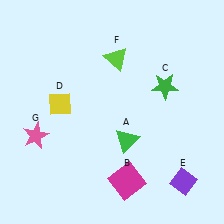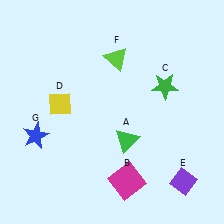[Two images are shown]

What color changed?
The star (G) changed from pink in Image 1 to blue in Image 2.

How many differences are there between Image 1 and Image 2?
There is 1 difference between the two images.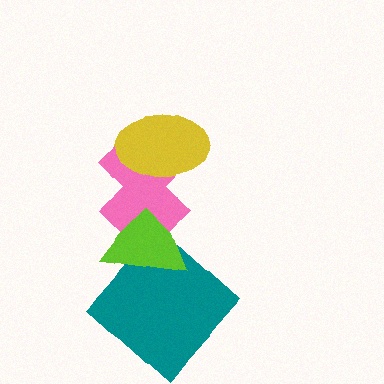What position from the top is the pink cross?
The pink cross is 2nd from the top.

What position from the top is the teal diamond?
The teal diamond is 4th from the top.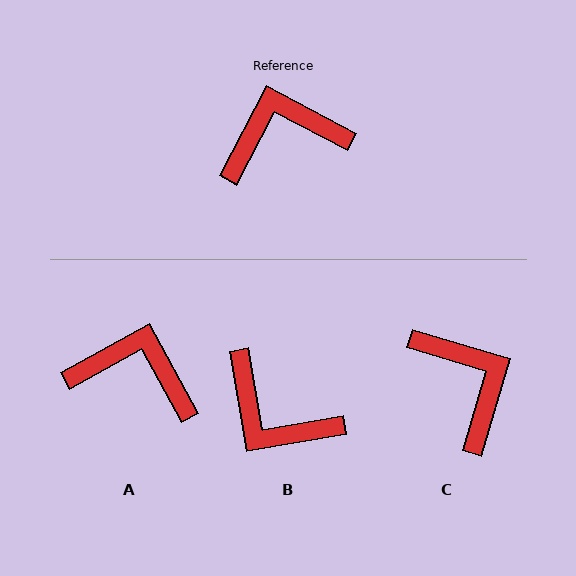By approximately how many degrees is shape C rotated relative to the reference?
Approximately 79 degrees clockwise.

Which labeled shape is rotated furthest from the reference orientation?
B, about 128 degrees away.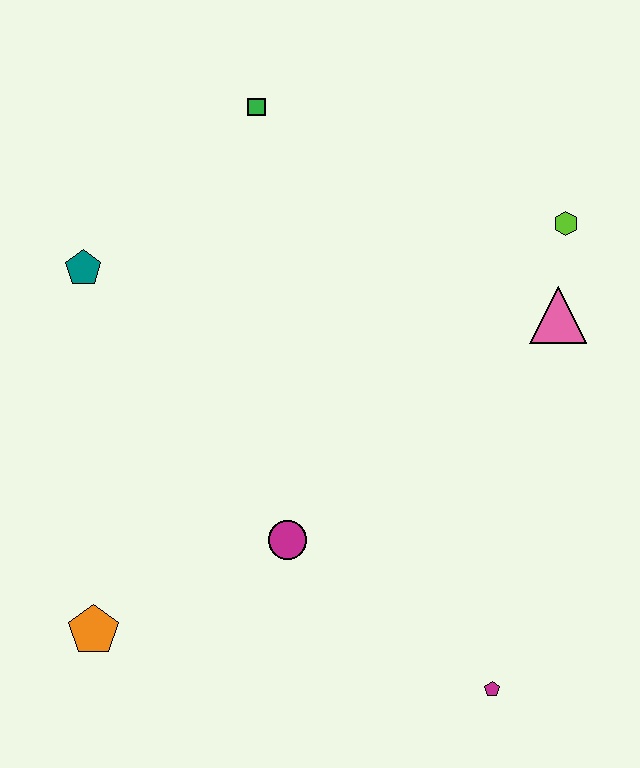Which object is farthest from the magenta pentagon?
The green square is farthest from the magenta pentagon.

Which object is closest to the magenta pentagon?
The magenta circle is closest to the magenta pentagon.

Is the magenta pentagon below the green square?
Yes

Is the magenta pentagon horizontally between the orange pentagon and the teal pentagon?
No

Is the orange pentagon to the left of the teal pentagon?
No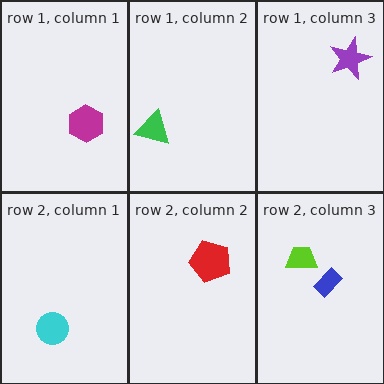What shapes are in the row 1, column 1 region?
The magenta hexagon.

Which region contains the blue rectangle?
The row 2, column 3 region.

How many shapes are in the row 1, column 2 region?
1.